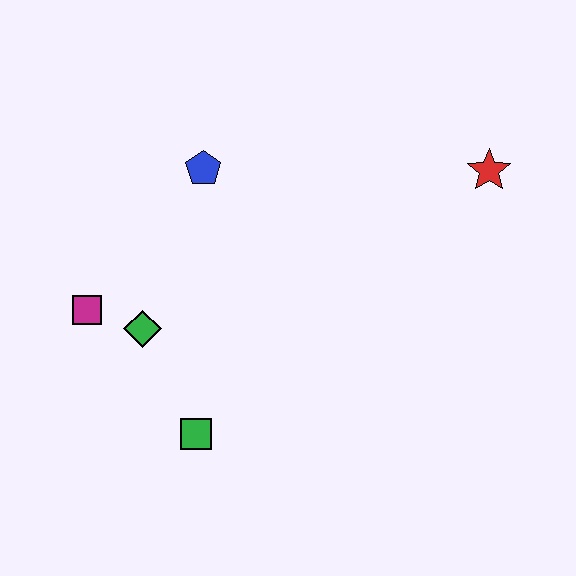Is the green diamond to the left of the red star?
Yes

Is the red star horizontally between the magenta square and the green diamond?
No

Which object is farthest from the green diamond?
The red star is farthest from the green diamond.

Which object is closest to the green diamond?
The magenta square is closest to the green diamond.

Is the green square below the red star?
Yes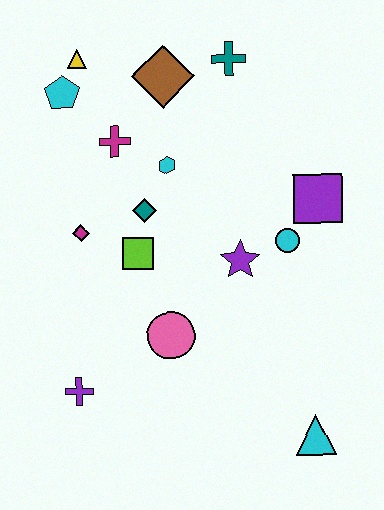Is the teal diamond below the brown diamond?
Yes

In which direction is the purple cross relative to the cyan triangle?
The purple cross is to the left of the cyan triangle.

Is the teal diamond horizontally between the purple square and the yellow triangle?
Yes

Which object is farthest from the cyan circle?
The yellow triangle is farthest from the cyan circle.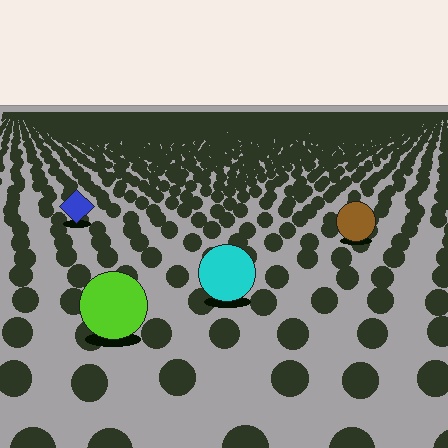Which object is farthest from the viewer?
The blue diamond is farthest from the viewer. It appears smaller and the ground texture around it is denser.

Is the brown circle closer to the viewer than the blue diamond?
Yes. The brown circle is closer — you can tell from the texture gradient: the ground texture is coarser near it.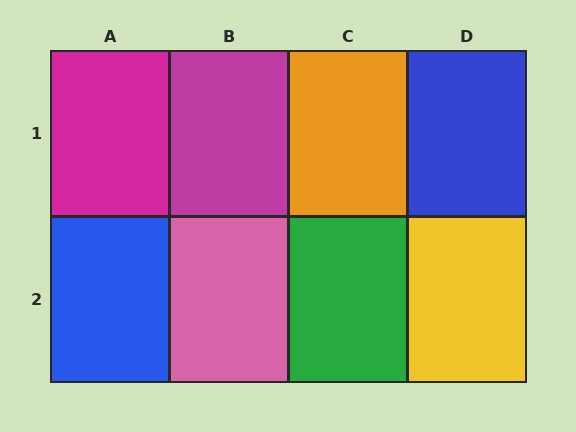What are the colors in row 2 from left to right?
Blue, pink, green, yellow.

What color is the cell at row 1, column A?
Magenta.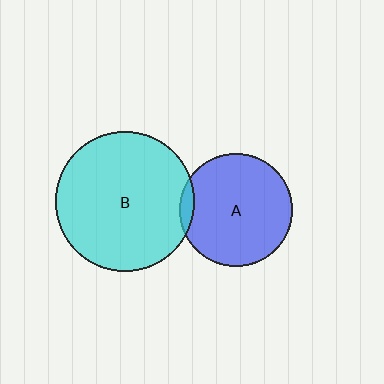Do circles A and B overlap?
Yes.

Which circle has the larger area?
Circle B (cyan).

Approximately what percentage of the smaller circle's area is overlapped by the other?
Approximately 5%.